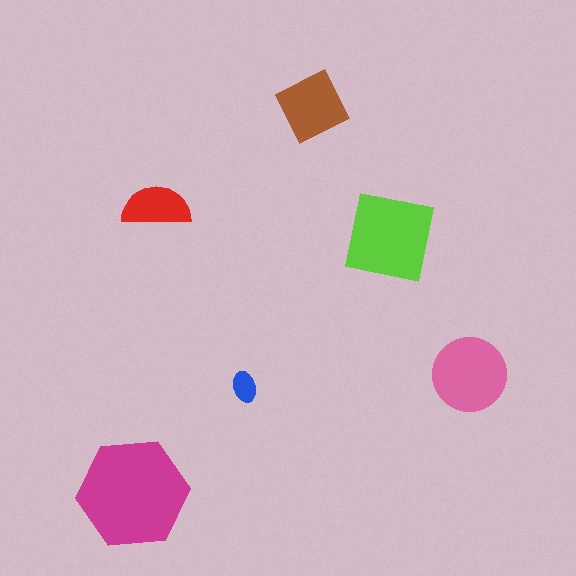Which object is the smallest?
The blue ellipse.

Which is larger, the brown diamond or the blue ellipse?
The brown diamond.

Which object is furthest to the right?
The pink circle is rightmost.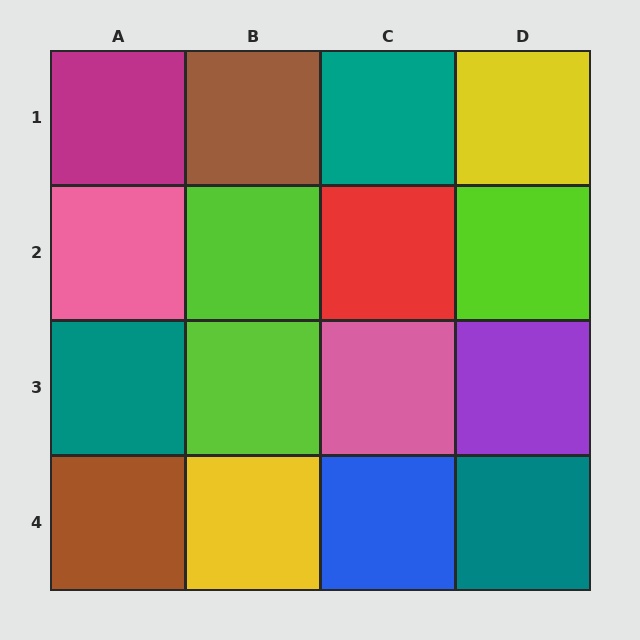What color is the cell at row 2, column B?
Lime.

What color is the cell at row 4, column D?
Teal.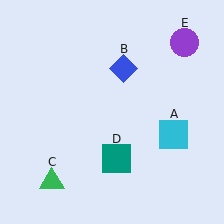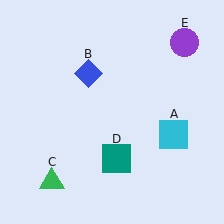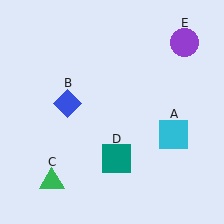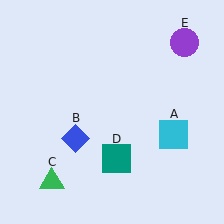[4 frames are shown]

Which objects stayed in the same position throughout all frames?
Cyan square (object A) and green triangle (object C) and teal square (object D) and purple circle (object E) remained stationary.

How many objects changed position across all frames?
1 object changed position: blue diamond (object B).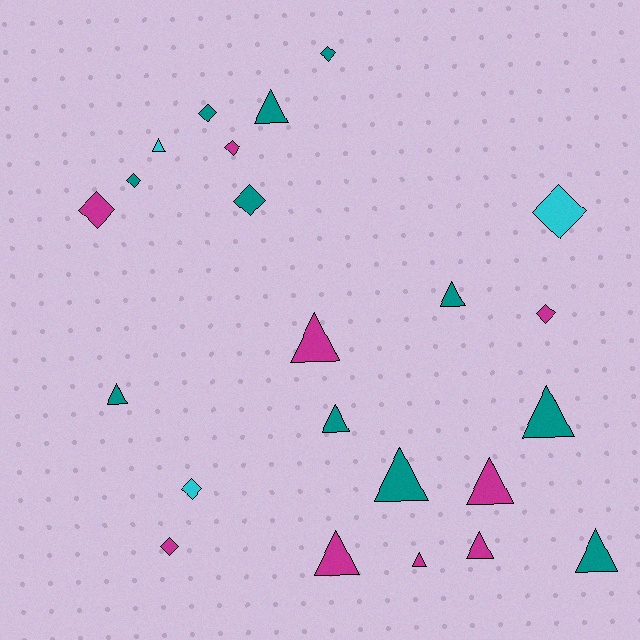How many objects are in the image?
There are 23 objects.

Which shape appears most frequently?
Triangle, with 13 objects.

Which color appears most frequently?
Teal, with 11 objects.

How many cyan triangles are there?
There is 1 cyan triangle.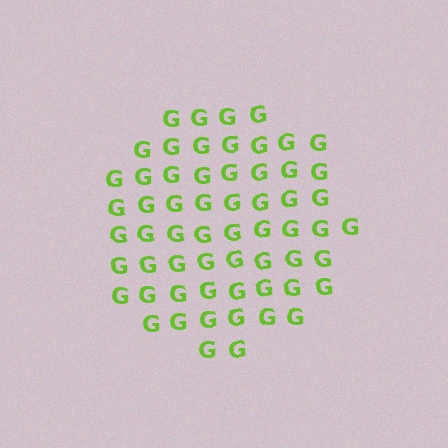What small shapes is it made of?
It is made of small letter G's.